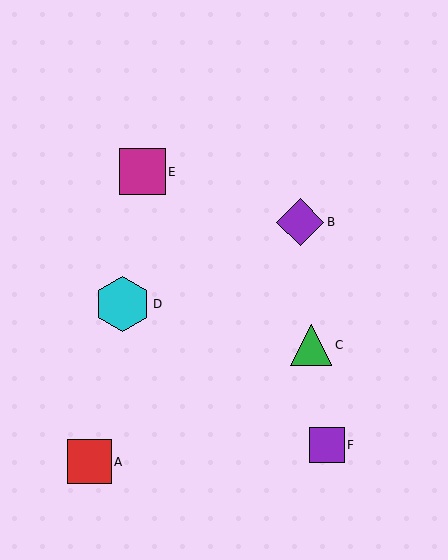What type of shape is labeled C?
Shape C is a green triangle.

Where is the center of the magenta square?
The center of the magenta square is at (143, 172).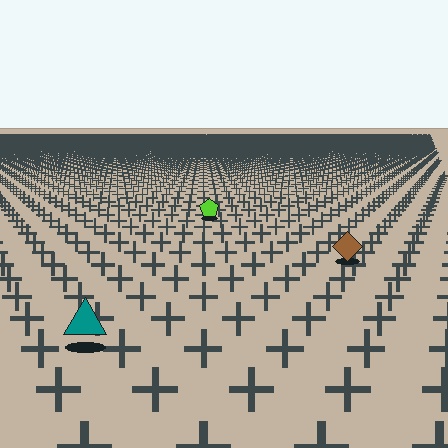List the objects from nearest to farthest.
From nearest to farthest: the teal triangle, the brown diamond, the lime pentagon.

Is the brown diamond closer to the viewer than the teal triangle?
No. The teal triangle is closer — you can tell from the texture gradient: the ground texture is coarser near it.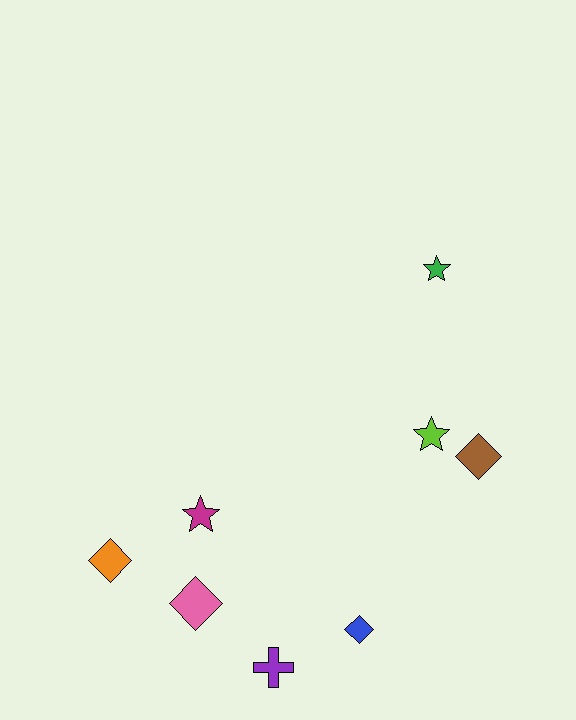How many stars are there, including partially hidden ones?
There are 3 stars.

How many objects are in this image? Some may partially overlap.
There are 8 objects.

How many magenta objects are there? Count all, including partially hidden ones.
There is 1 magenta object.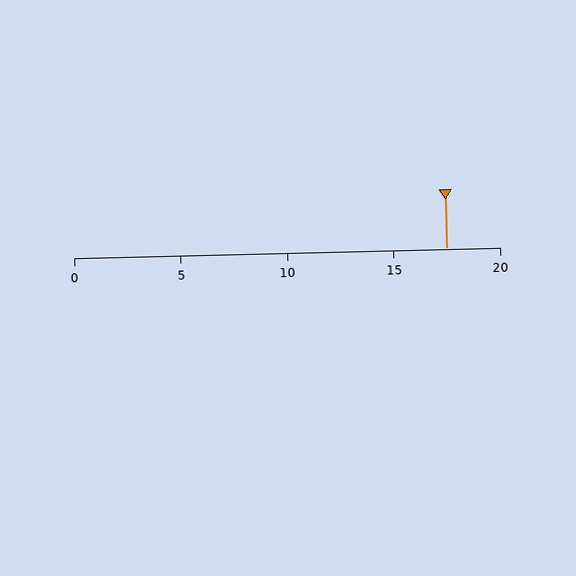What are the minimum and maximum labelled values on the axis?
The axis runs from 0 to 20.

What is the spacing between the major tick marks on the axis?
The major ticks are spaced 5 apart.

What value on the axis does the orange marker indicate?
The marker indicates approximately 17.5.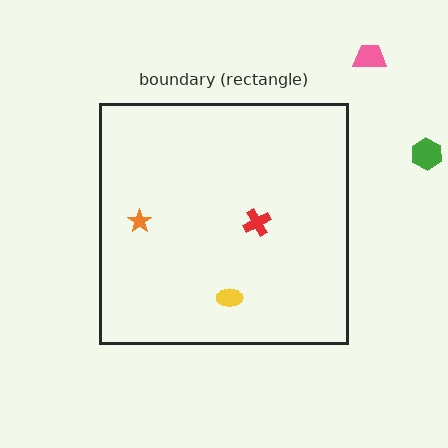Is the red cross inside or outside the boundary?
Inside.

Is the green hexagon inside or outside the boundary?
Outside.